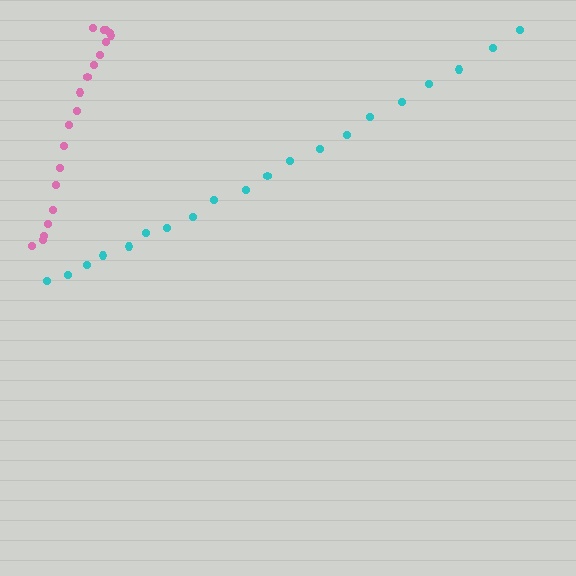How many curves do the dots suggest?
There are 2 distinct paths.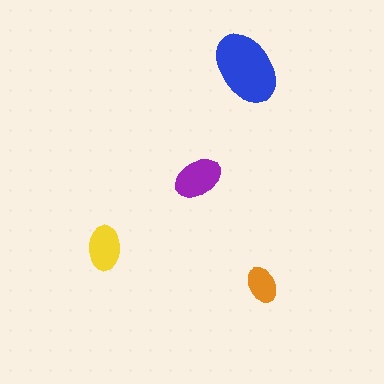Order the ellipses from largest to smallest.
the blue one, the purple one, the yellow one, the orange one.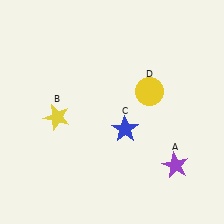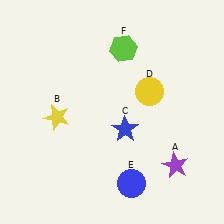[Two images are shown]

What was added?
A blue circle (E), a lime hexagon (F) were added in Image 2.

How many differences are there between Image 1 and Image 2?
There are 2 differences between the two images.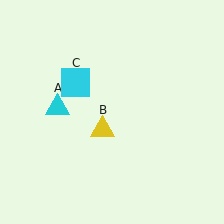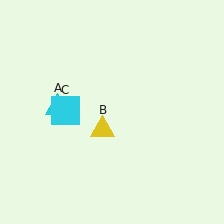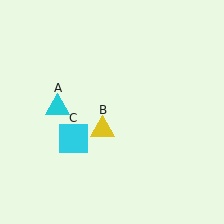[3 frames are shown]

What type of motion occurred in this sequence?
The cyan square (object C) rotated counterclockwise around the center of the scene.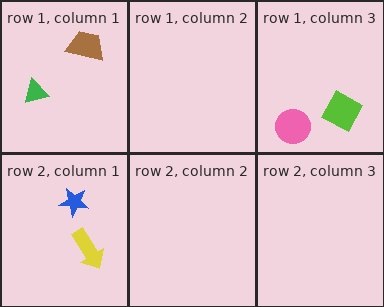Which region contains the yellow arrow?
The row 2, column 1 region.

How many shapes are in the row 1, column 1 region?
2.